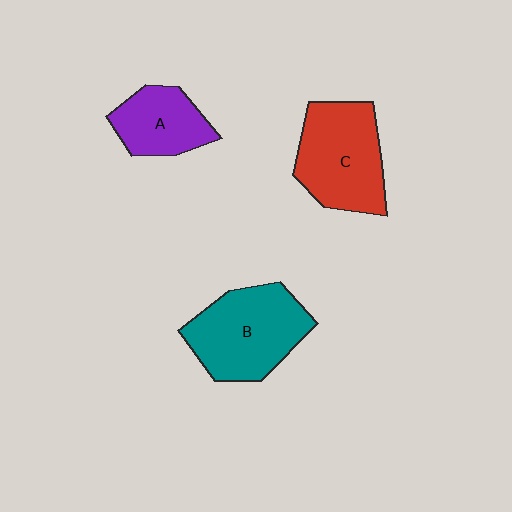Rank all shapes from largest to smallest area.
From largest to smallest: B (teal), C (red), A (purple).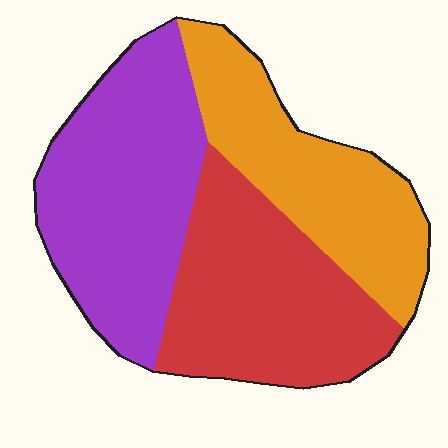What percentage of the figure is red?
Red covers roughly 35% of the figure.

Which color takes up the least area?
Orange, at roughly 30%.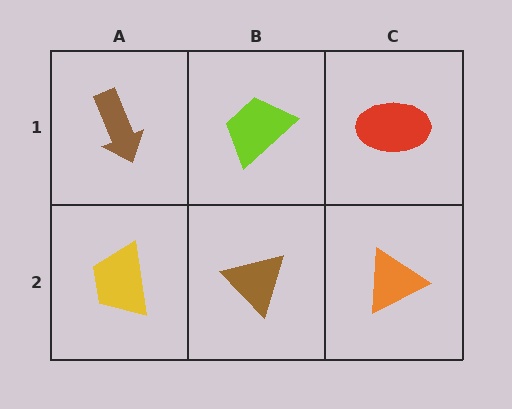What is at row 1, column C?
A red ellipse.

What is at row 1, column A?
A brown arrow.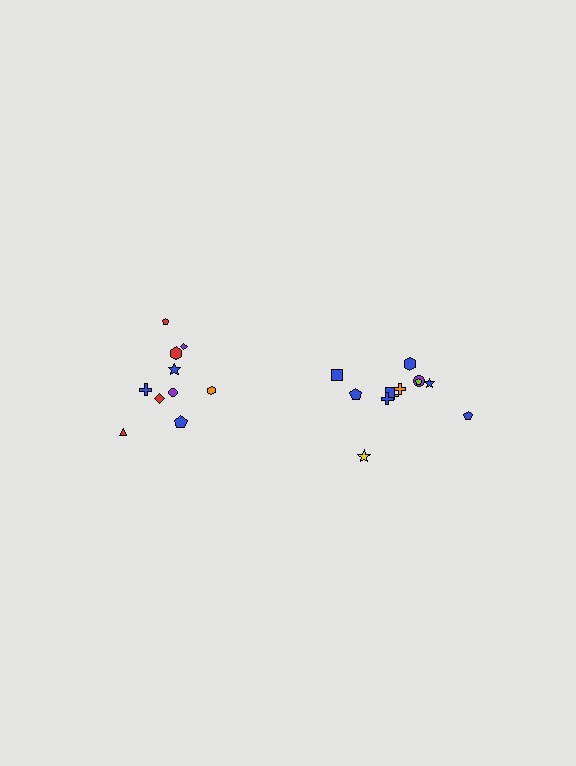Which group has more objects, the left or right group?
The right group.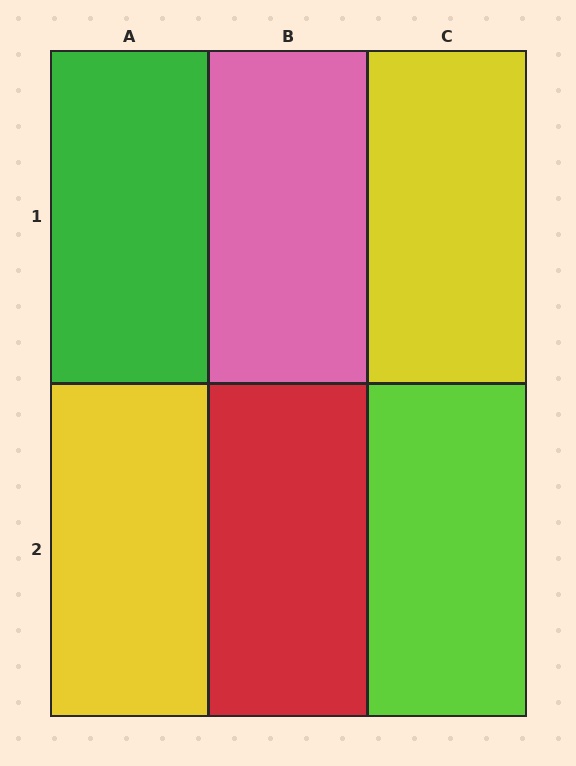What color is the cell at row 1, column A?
Green.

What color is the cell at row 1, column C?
Yellow.